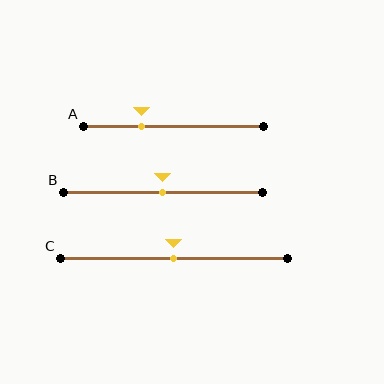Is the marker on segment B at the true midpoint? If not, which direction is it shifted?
Yes, the marker on segment B is at the true midpoint.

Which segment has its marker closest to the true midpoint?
Segment B has its marker closest to the true midpoint.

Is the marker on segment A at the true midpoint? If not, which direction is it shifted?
No, the marker on segment A is shifted to the left by about 18% of the segment length.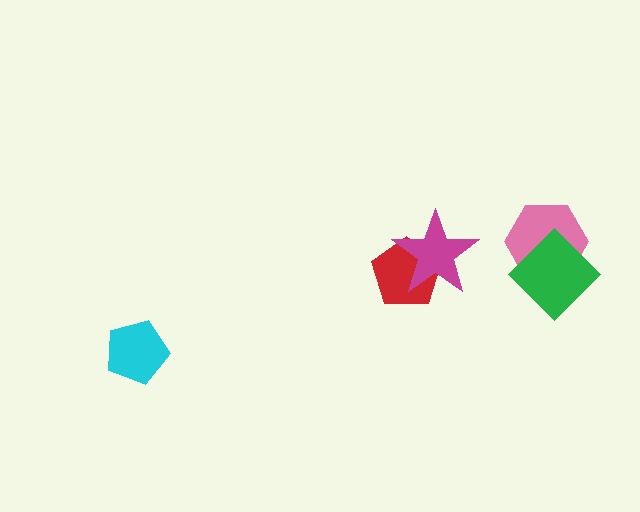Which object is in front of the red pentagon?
The magenta star is in front of the red pentagon.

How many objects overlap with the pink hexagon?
1 object overlaps with the pink hexagon.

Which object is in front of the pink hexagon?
The green diamond is in front of the pink hexagon.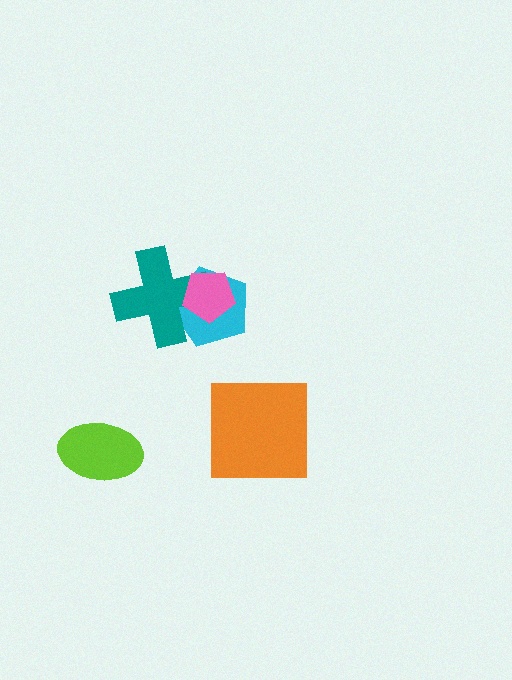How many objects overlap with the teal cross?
2 objects overlap with the teal cross.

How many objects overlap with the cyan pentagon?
2 objects overlap with the cyan pentagon.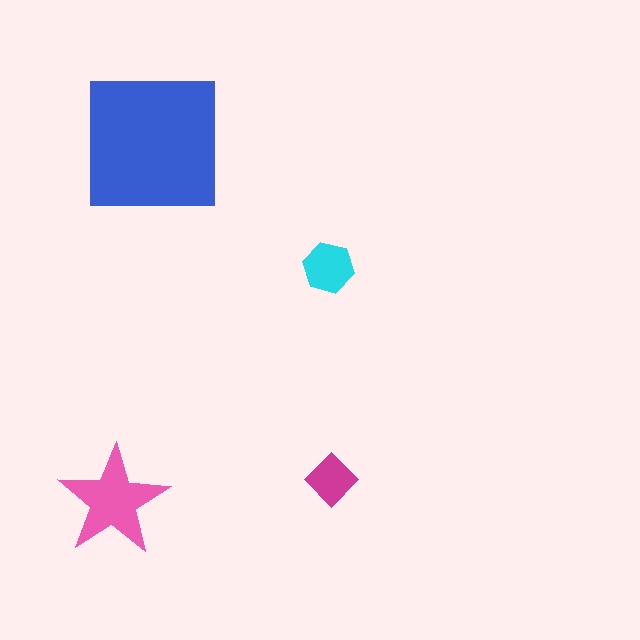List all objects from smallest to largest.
The magenta diamond, the cyan hexagon, the pink star, the blue square.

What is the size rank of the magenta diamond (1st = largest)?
4th.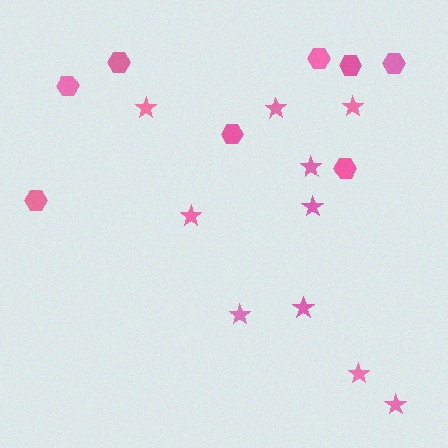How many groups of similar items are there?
There are 2 groups: one group of hexagons (8) and one group of stars (10).